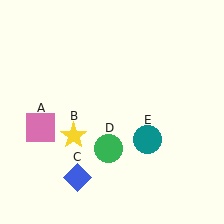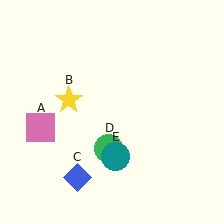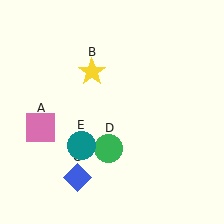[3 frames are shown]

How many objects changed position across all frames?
2 objects changed position: yellow star (object B), teal circle (object E).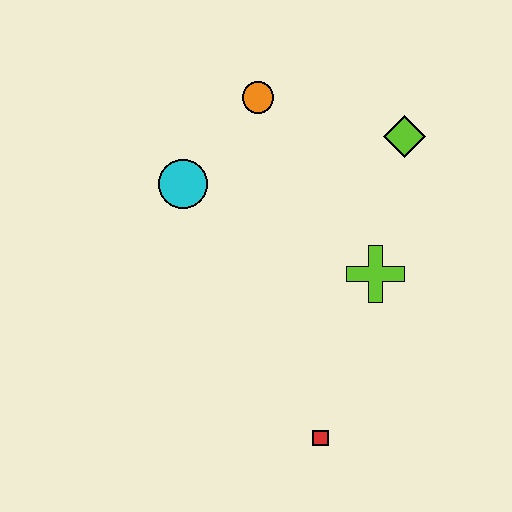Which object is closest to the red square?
The lime cross is closest to the red square.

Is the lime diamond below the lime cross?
No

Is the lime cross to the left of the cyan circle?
No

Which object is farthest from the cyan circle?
The red square is farthest from the cyan circle.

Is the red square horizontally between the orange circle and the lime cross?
Yes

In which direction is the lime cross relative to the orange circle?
The lime cross is below the orange circle.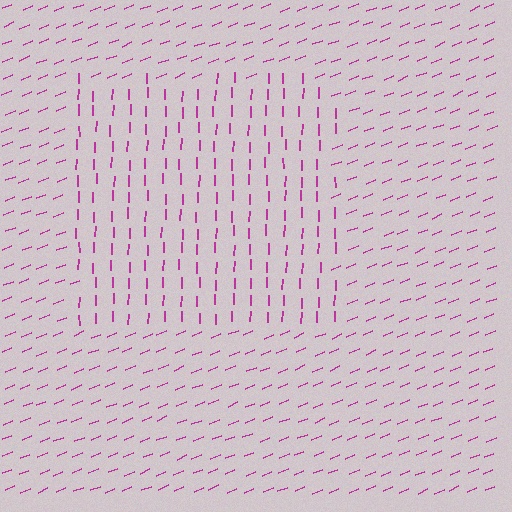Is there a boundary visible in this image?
Yes, there is a texture boundary formed by a change in line orientation.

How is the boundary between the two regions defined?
The boundary is defined purely by a change in line orientation (approximately 66 degrees difference). All lines are the same color and thickness.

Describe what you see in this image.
The image is filled with small magenta line segments. A rectangle region in the image has lines oriented differently from the surrounding lines, creating a visible texture boundary.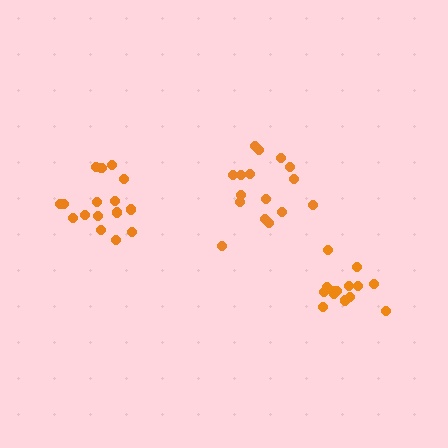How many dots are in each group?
Group 1: 16 dots, Group 2: 16 dots, Group 3: 15 dots (47 total).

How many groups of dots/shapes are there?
There are 3 groups.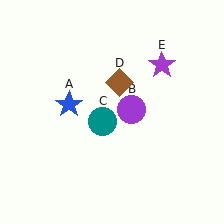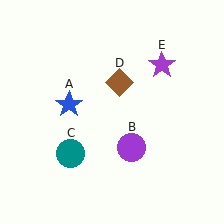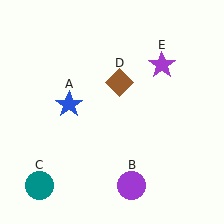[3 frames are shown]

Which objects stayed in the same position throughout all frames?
Blue star (object A) and brown diamond (object D) and purple star (object E) remained stationary.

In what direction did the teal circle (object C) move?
The teal circle (object C) moved down and to the left.